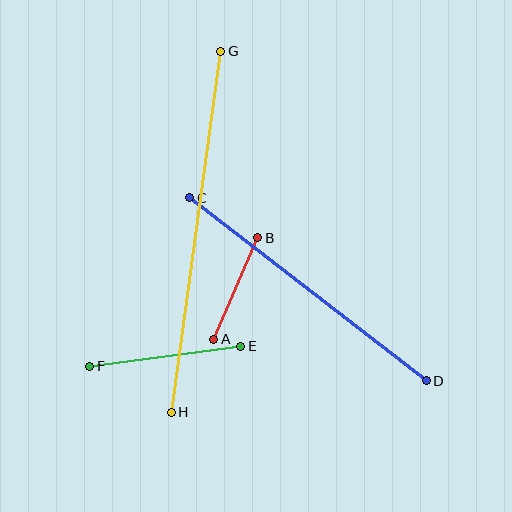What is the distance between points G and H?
The distance is approximately 364 pixels.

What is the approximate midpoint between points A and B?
The midpoint is at approximately (236, 288) pixels.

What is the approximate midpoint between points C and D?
The midpoint is at approximately (308, 289) pixels.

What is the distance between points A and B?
The distance is approximately 111 pixels.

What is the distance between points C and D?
The distance is approximately 299 pixels.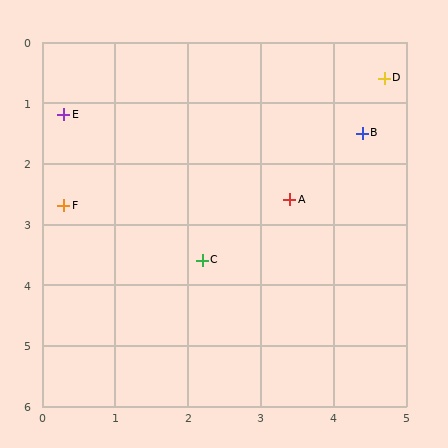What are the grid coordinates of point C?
Point C is at approximately (2.2, 3.6).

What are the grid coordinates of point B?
Point B is at approximately (4.4, 1.5).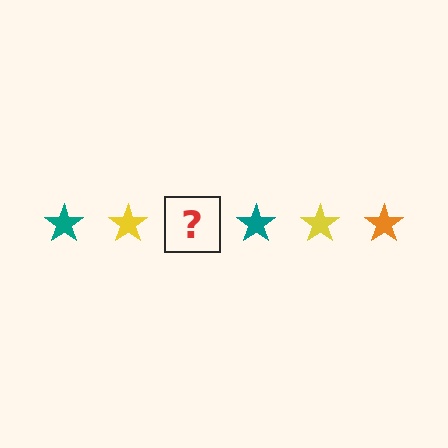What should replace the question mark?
The question mark should be replaced with an orange star.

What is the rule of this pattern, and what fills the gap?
The rule is that the pattern cycles through teal, yellow, orange stars. The gap should be filled with an orange star.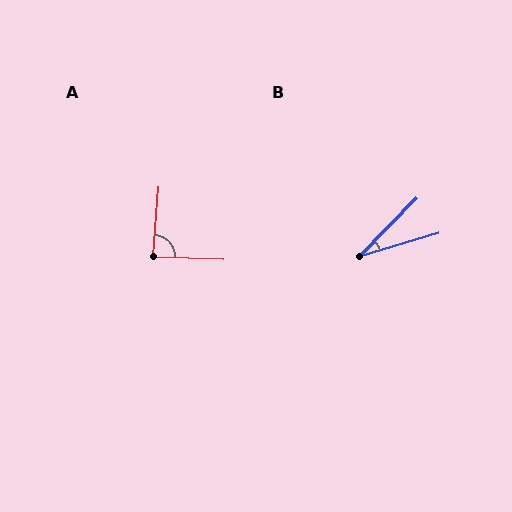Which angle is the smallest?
B, at approximately 29 degrees.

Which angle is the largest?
A, at approximately 87 degrees.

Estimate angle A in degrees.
Approximately 87 degrees.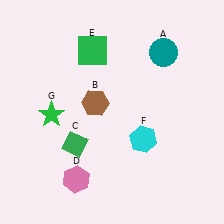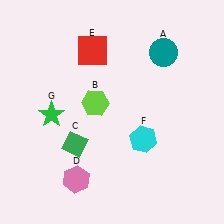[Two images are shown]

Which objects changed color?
B changed from brown to lime. E changed from green to red.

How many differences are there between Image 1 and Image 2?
There are 2 differences between the two images.